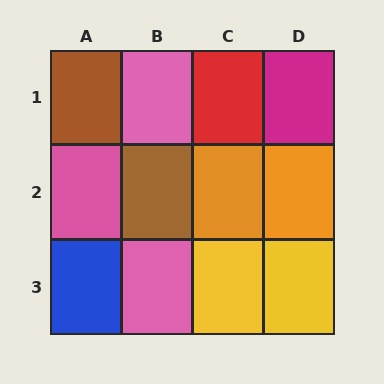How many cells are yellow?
2 cells are yellow.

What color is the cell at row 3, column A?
Blue.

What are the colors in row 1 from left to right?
Brown, pink, red, magenta.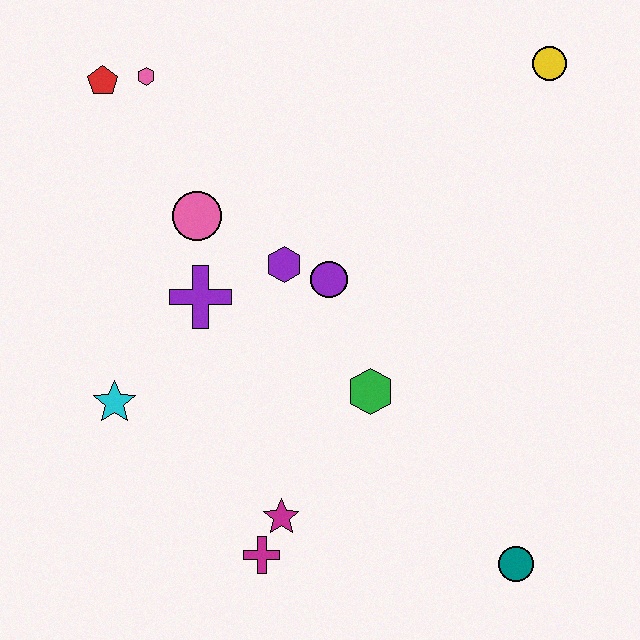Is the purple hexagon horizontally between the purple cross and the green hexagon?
Yes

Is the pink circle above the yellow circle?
No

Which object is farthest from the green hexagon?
The red pentagon is farthest from the green hexagon.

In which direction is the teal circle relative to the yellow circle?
The teal circle is below the yellow circle.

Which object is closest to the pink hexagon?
The red pentagon is closest to the pink hexagon.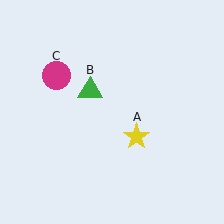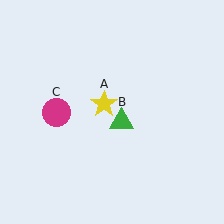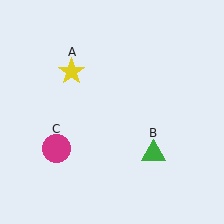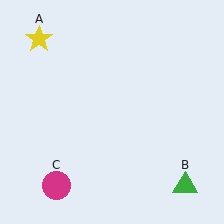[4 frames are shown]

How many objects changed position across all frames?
3 objects changed position: yellow star (object A), green triangle (object B), magenta circle (object C).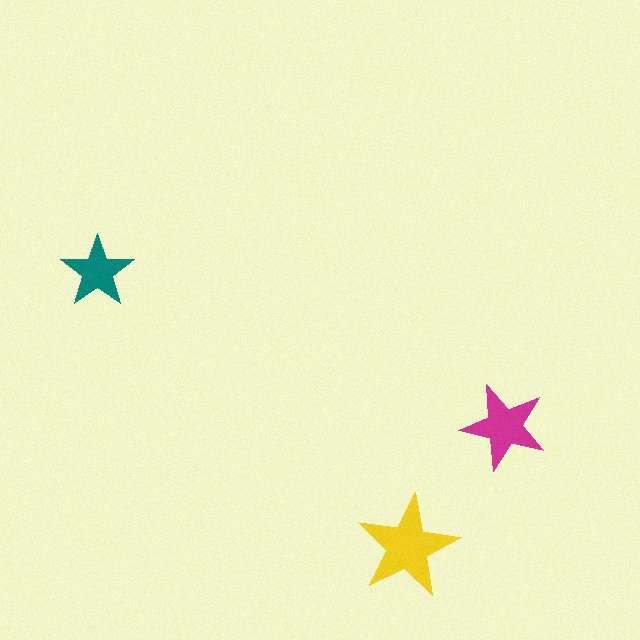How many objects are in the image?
There are 3 objects in the image.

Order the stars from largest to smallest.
the yellow one, the magenta one, the teal one.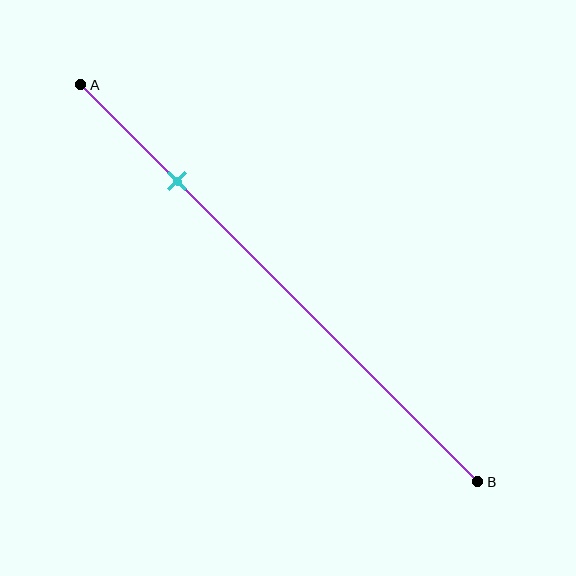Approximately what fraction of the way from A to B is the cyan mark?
The cyan mark is approximately 25% of the way from A to B.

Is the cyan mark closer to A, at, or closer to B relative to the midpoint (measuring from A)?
The cyan mark is closer to point A than the midpoint of segment AB.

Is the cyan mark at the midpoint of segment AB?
No, the mark is at about 25% from A, not at the 50% midpoint.